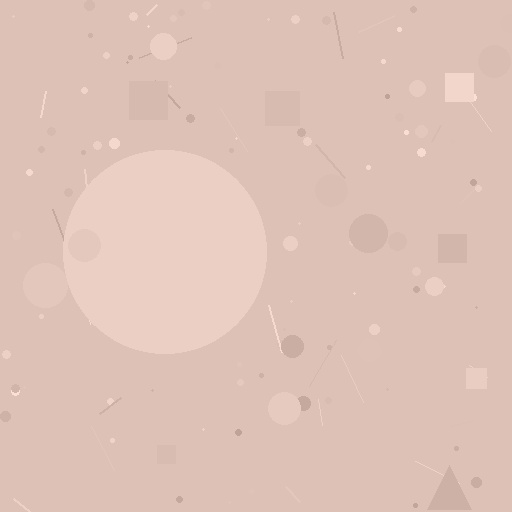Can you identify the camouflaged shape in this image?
The camouflaged shape is a circle.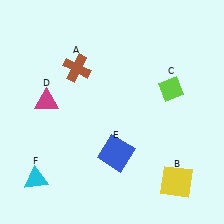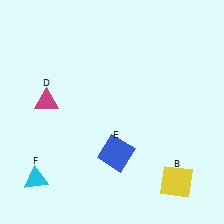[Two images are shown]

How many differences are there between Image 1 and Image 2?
There are 2 differences between the two images.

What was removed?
The brown cross (A), the lime diamond (C) were removed in Image 2.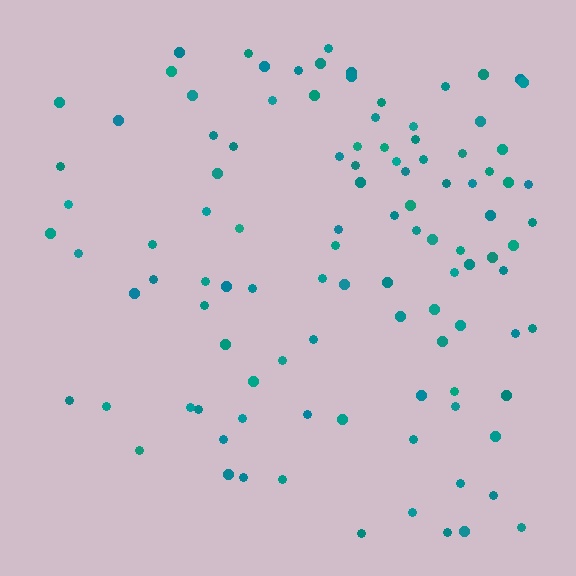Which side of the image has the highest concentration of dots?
The right.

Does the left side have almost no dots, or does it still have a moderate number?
Still a moderate number, just noticeably fewer than the right.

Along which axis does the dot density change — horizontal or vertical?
Horizontal.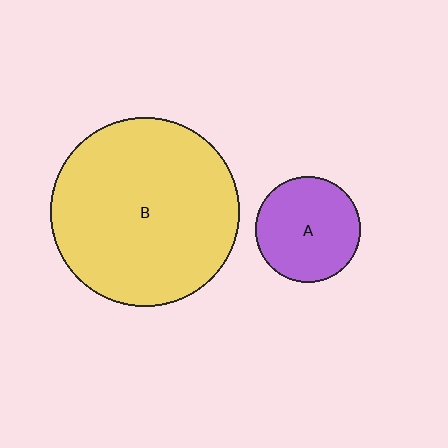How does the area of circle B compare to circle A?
Approximately 3.2 times.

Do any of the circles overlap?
No, none of the circles overlap.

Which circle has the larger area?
Circle B (yellow).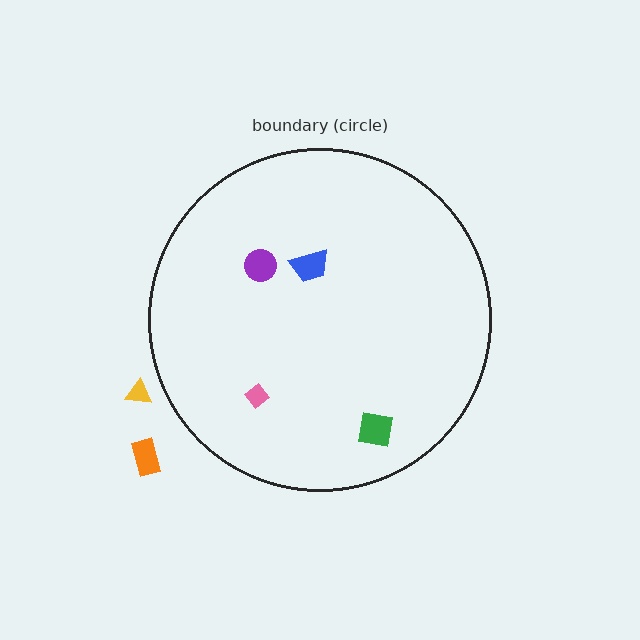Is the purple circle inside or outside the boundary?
Inside.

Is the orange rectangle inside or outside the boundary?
Outside.